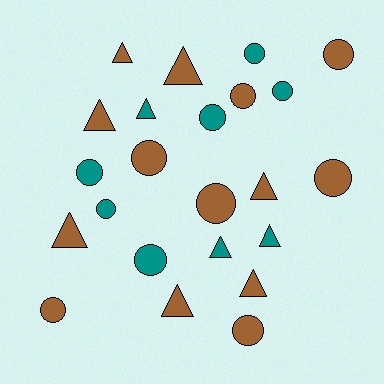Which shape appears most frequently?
Circle, with 13 objects.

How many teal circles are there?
There are 6 teal circles.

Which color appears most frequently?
Brown, with 14 objects.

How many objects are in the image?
There are 23 objects.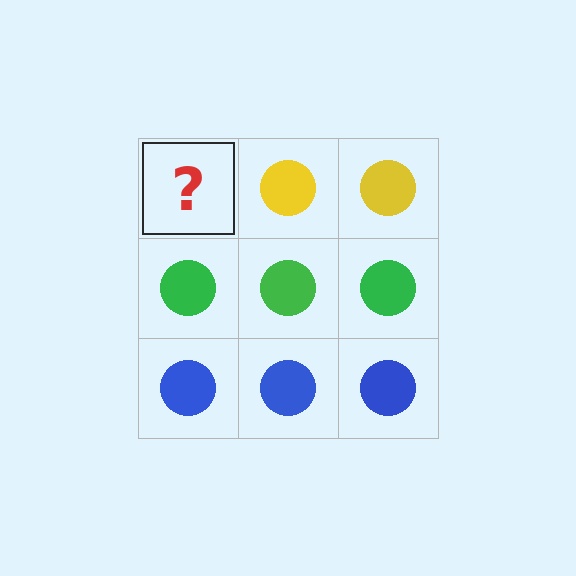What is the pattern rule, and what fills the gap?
The rule is that each row has a consistent color. The gap should be filled with a yellow circle.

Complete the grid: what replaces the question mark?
The question mark should be replaced with a yellow circle.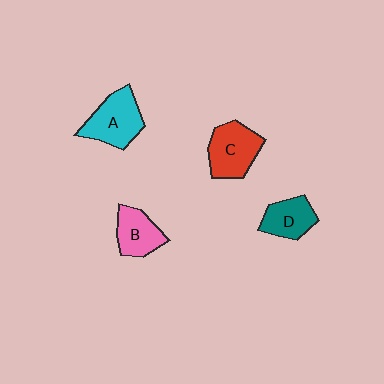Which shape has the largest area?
Shape A (cyan).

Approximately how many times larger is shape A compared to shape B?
Approximately 1.3 times.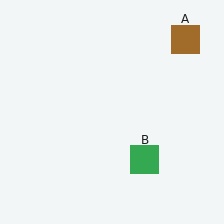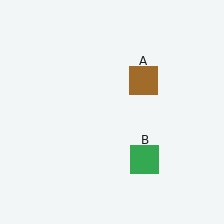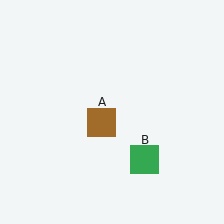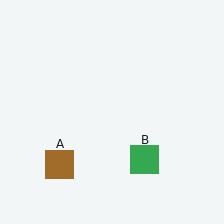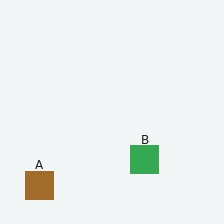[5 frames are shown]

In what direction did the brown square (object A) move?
The brown square (object A) moved down and to the left.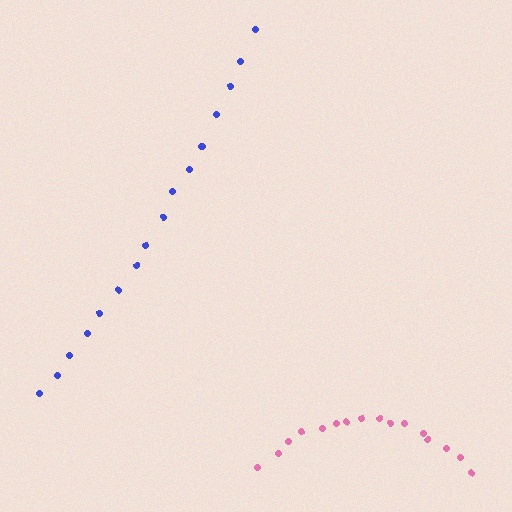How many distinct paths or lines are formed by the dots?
There are 2 distinct paths.